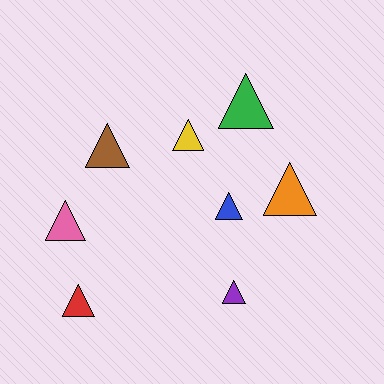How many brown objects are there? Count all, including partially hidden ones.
There is 1 brown object.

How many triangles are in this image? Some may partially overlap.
There are 8 triangles.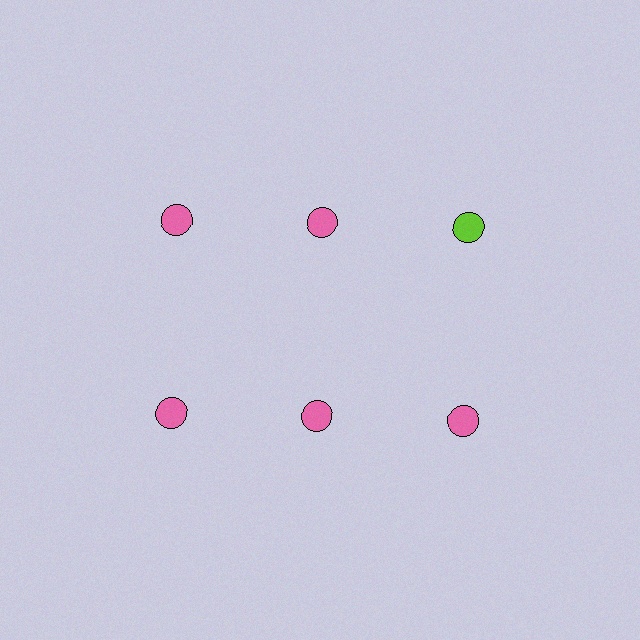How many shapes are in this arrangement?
There are 6 shapes arranged in a grid pattern.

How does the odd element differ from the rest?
It has a different color: lime instead of pink.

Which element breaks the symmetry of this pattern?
The lime circle in the top row, center column breaks the symmetry. All other shapes are pink circles.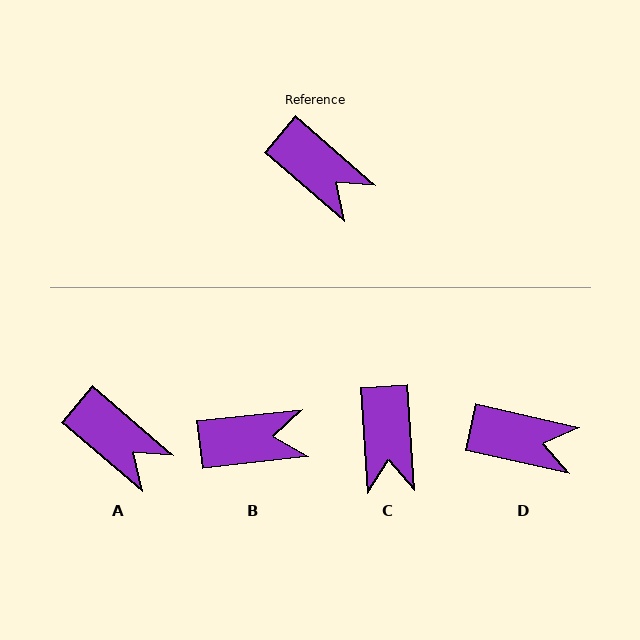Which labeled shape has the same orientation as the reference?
A.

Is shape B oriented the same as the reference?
No, it is off by about 47 degrees.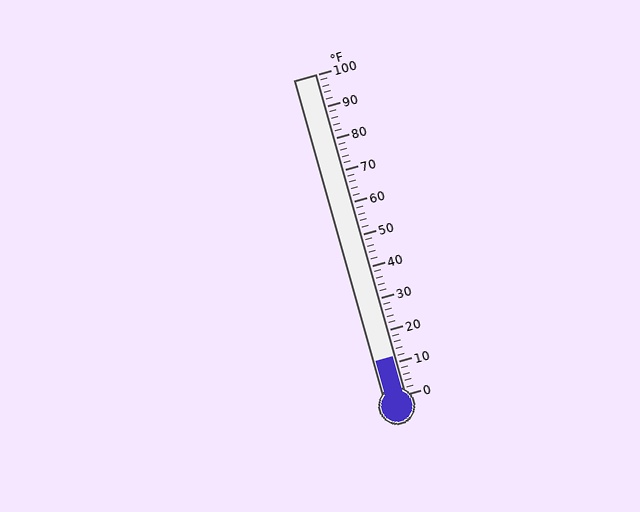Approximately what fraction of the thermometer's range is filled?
The thermometer is filled to approximately 10% of its range.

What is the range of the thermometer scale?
The thermometer scale ranges from 0°F to 100°F.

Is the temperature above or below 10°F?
The temperature is above 10°F.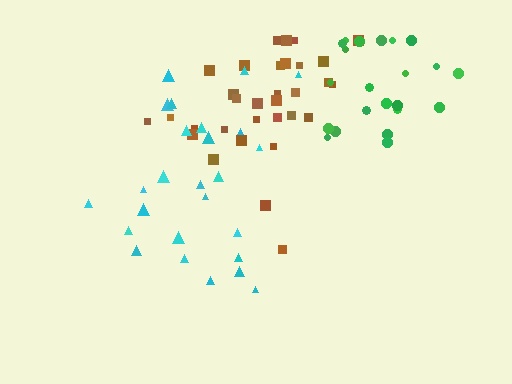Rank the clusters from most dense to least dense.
green, brown, cyan.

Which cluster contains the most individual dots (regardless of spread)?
Brown (32).